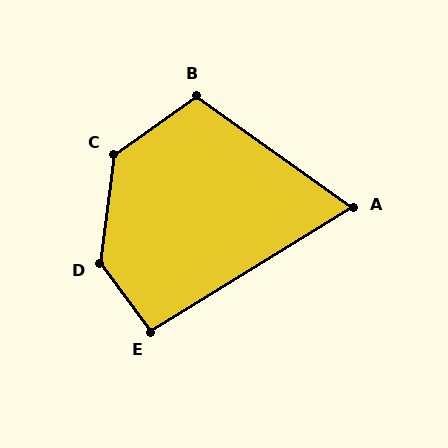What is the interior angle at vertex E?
Approximately 95 degrees (obtuse).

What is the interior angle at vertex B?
Approximately 110 degrees (obtuse).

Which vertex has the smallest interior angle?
A, at approximately 67 degrees.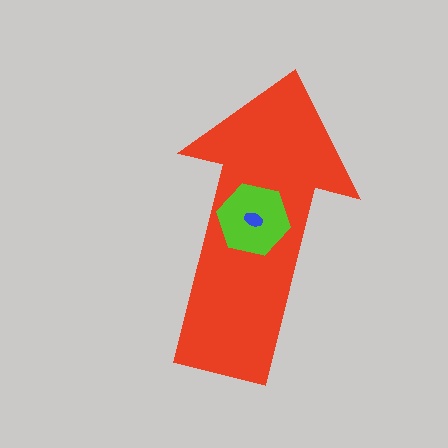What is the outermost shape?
The red arrow.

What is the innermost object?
The blue ellipse.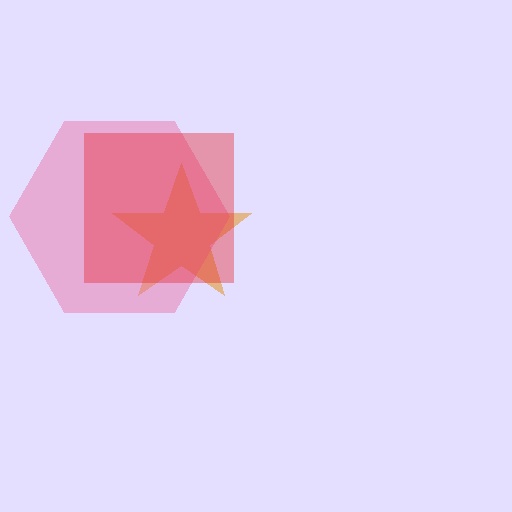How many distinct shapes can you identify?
There are 3 distinct shapes: an orange star, a pink hexagon, a red square.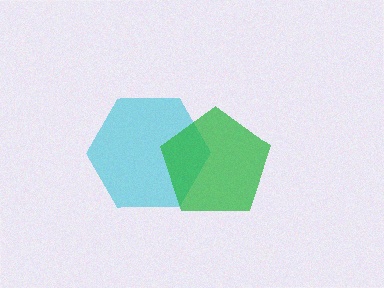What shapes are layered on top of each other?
The layered shapes are: a cyan hexagon, a green pentagon.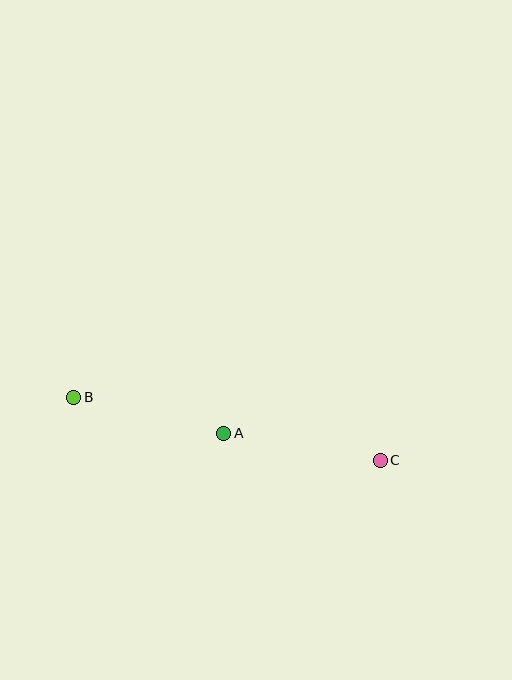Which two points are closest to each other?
Points A and B are closest to each other.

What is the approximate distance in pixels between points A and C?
The distance between A and C is approximately 159 pixels.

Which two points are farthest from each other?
Points B and C are farthest from each other.